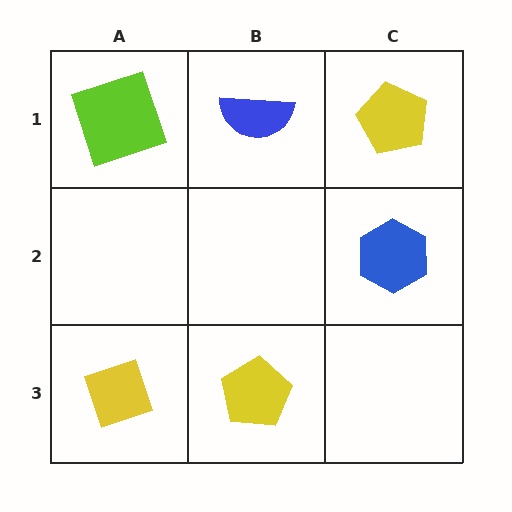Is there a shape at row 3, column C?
No, that cell is empty.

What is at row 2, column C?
A blue hexagon.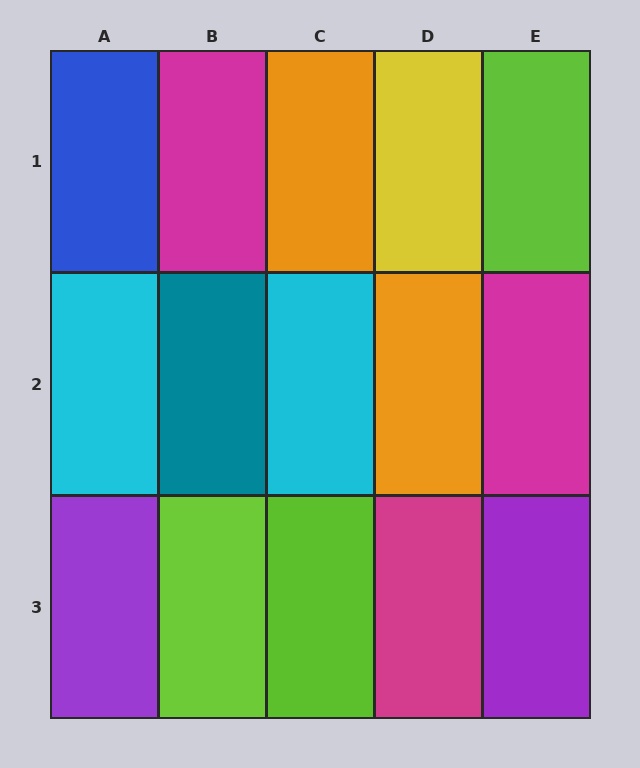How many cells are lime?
3 cells are lime.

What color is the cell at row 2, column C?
Cyan.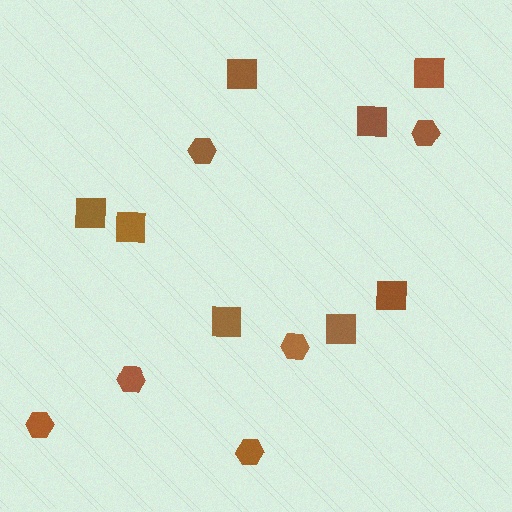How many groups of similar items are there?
There are 2 groups: one group of squares (8) and one group of hexagons (6).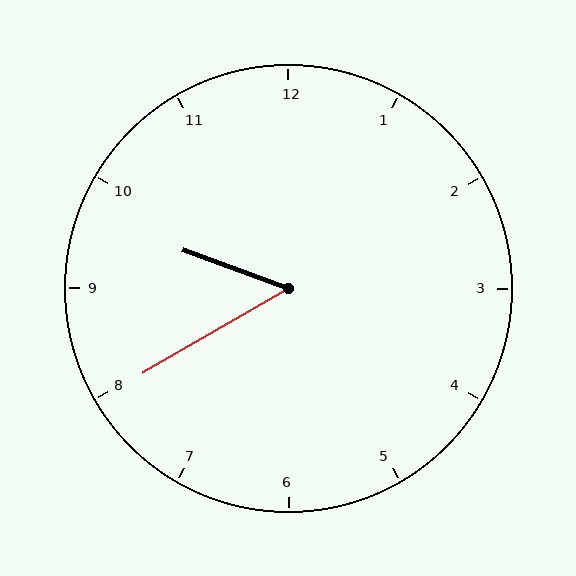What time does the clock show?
9:40.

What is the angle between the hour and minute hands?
Approximately 50 degrees.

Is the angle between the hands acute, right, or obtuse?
It is acute.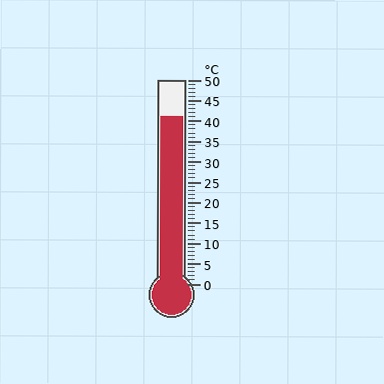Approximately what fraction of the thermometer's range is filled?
The thermometer is filled to approximately 80% of its range.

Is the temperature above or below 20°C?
The temperature is above 20°C.